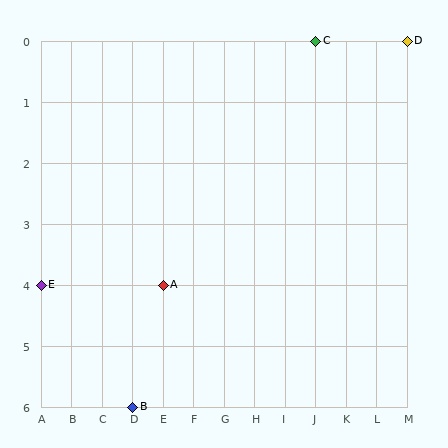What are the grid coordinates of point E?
Point E is at grid coordinates (A, 4).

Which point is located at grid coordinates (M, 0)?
Point D is at (M, 0).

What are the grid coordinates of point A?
Point A is at grid coordinates (E, 4).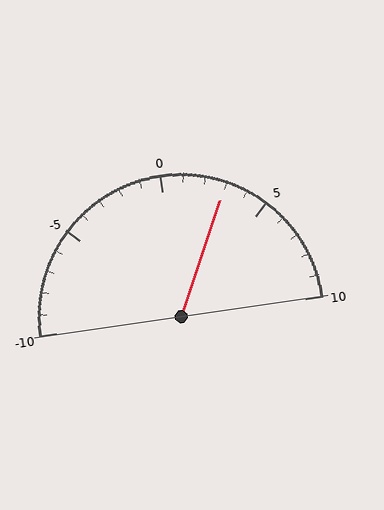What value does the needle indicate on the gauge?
The needle indicates approximately 3.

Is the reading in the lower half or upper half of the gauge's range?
The reading is in the upper half of the range (-10 to 10).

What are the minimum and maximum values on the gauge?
The gauge ranges from -10 to 10.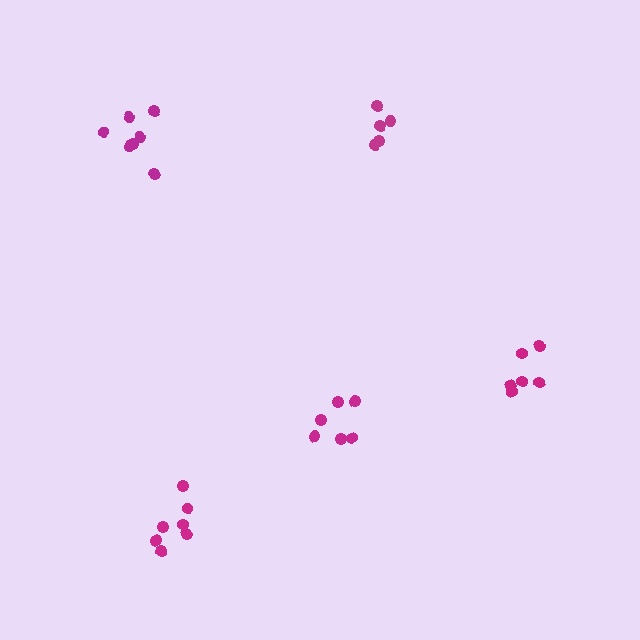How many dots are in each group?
Group 1: 7 dots, Group 2: 6 dots, Group 3: 7 dots, Group 4: 6 dots, Group 5: 5 dots (31 total).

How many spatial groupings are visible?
There are 5 spatial groupings.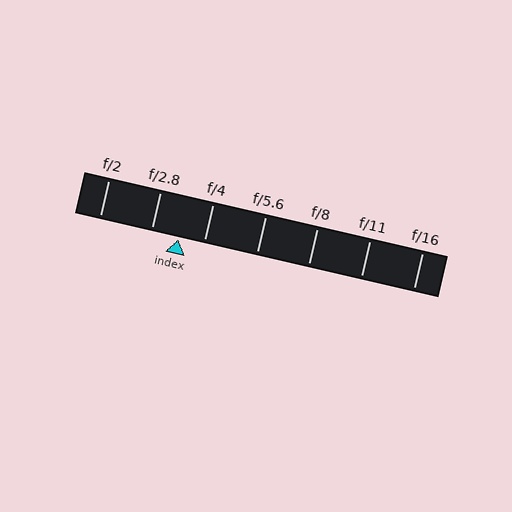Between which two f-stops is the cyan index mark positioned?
The index mark is between f/2.8 and f/4.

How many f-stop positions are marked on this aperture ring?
There are 7 f-stop positions marked.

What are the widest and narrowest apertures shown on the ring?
The widest aperture shown is f/2 and the narrowest is f/16.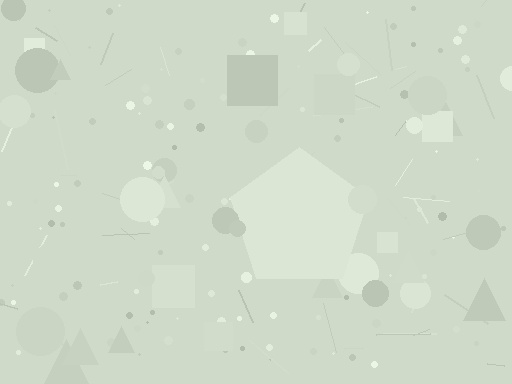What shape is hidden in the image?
A pentagon is hidden in the image.